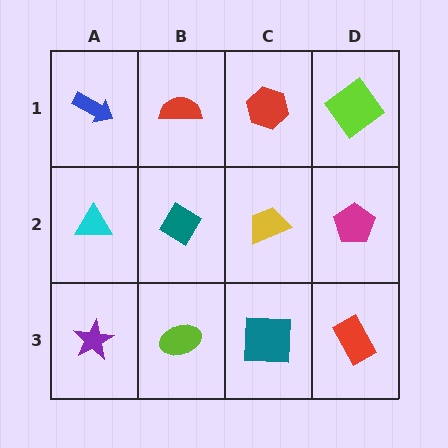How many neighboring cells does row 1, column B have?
3.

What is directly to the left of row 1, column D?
A red hexagon.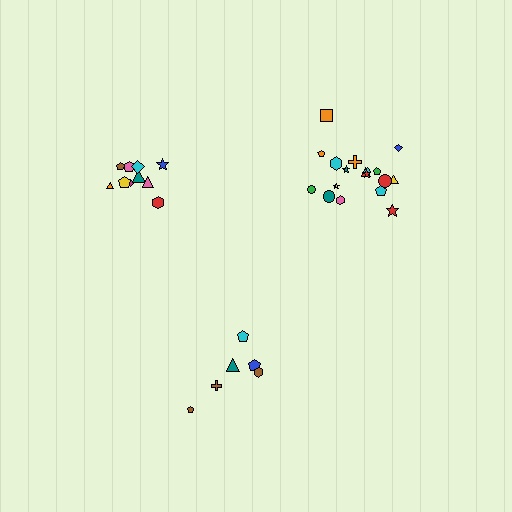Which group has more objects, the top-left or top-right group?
The top-right group.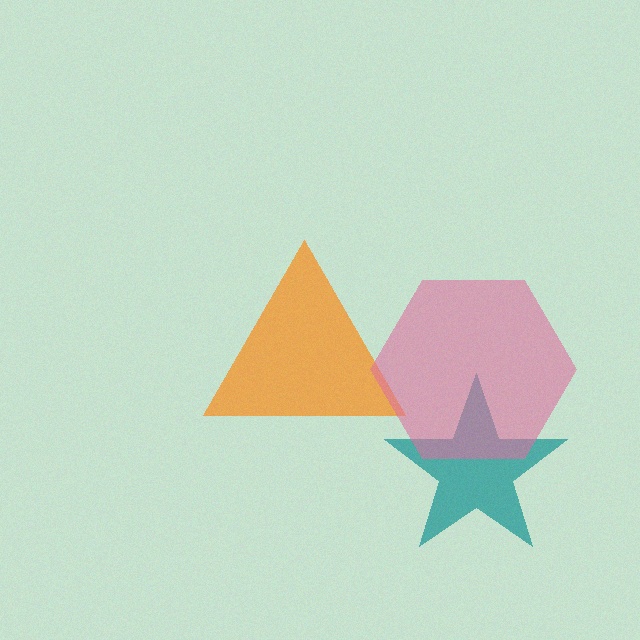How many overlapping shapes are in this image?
There are 3 overlapping shapes in the image.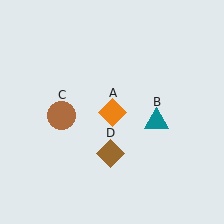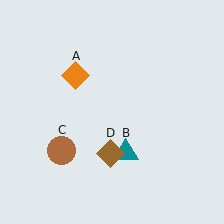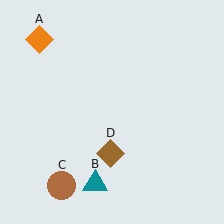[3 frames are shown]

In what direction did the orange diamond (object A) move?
The orange diamond (object A) moved up and to the left.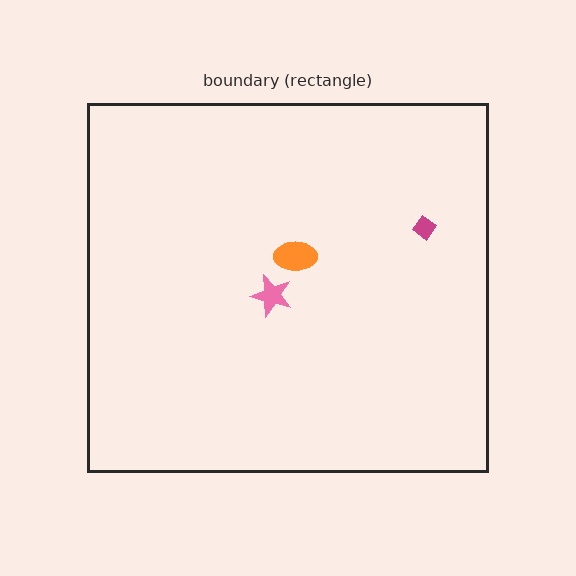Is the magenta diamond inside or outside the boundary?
Inside.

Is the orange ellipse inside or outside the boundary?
Inside.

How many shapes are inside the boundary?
3 inside, 0 outside.